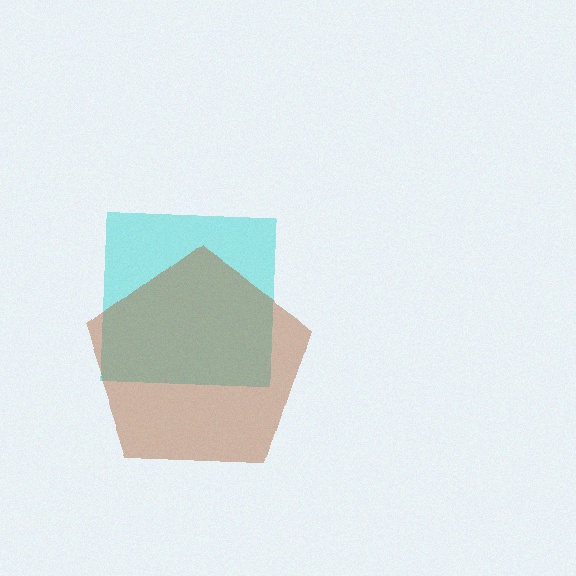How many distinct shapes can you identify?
There are 2 distinct shapes: a cyan square, a brown pentagon.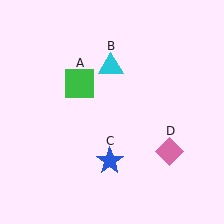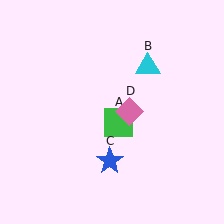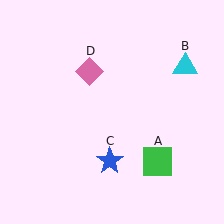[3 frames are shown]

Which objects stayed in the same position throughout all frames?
Blue star (object C) remained stationary.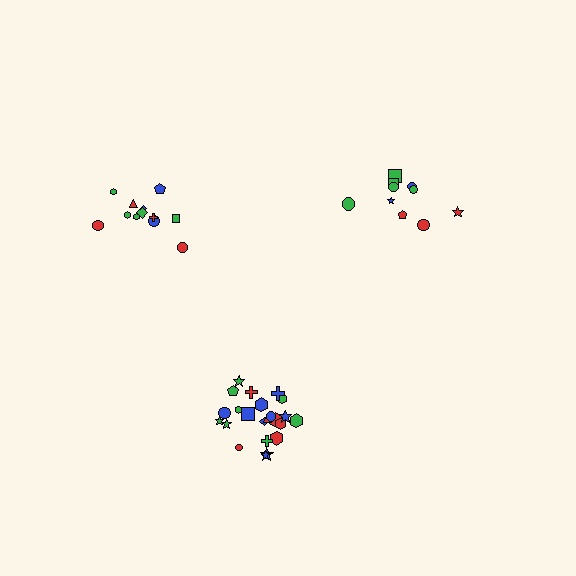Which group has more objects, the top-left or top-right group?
The top-left group.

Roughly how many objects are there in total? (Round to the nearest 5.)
Roughly 45 objects in total.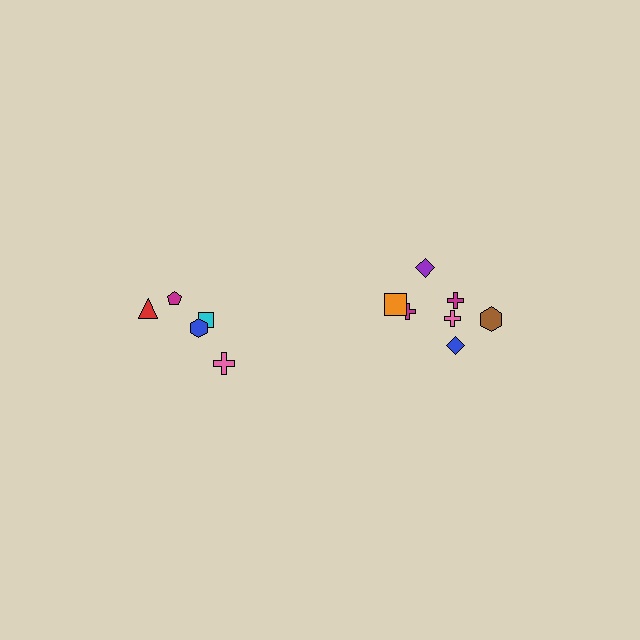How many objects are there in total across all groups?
There are 12 objects.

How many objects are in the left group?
There are 5 objects.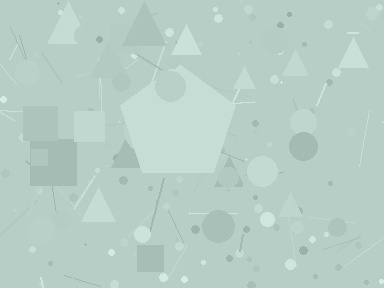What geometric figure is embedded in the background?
A pentagon is embedded in the background.